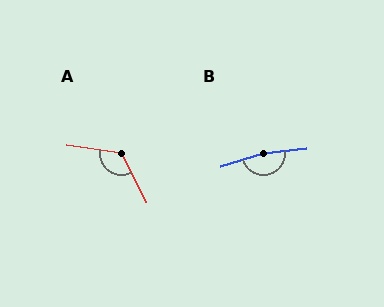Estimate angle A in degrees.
Approximately 125 degrees.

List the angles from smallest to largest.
A (125°), B (169°).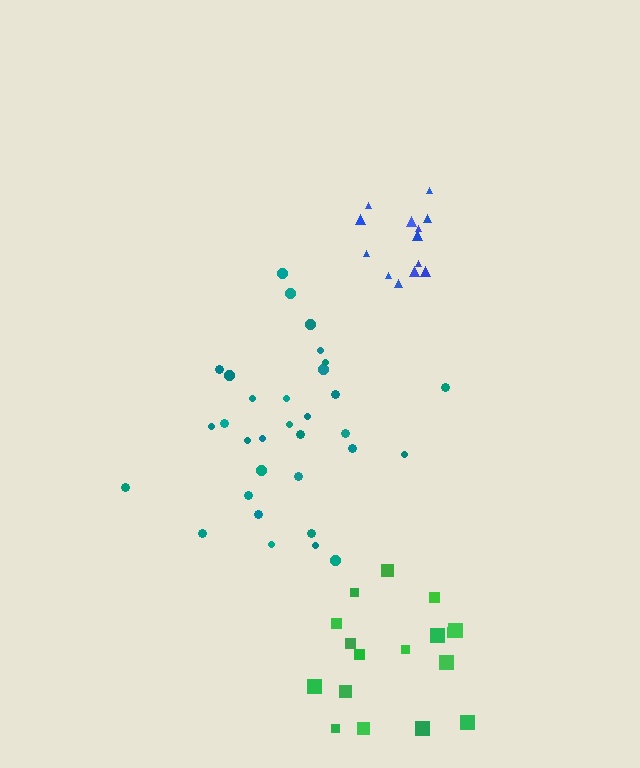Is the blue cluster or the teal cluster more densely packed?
Blue.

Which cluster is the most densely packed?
Blue.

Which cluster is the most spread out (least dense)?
Green.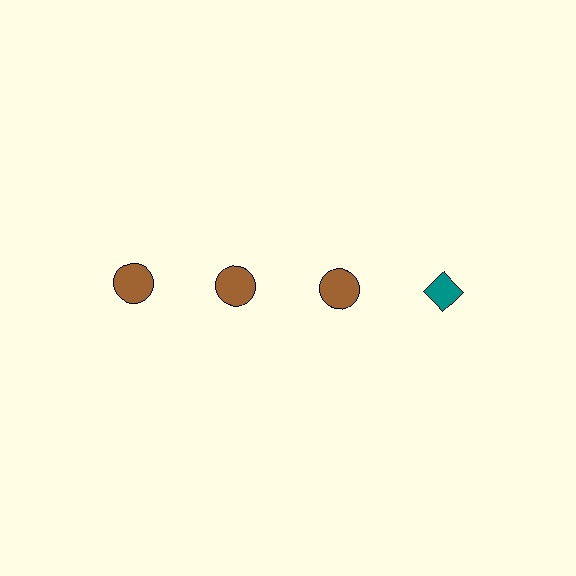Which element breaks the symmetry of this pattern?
The teal diamond in the top row, second from right column breaks the symmetry. All other shapes are brown circles.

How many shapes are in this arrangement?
There are 4 shapes arranged in a grid pattern.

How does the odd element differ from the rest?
It differs in both color (teal instead of brown) and shape (diamond instead of circle).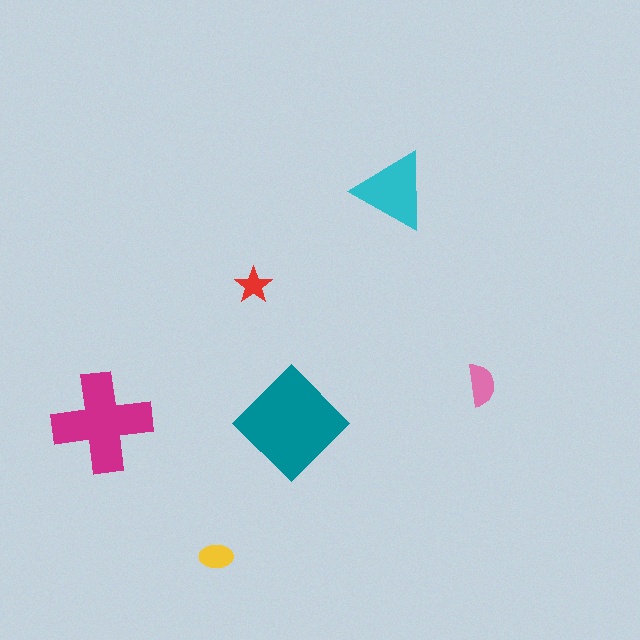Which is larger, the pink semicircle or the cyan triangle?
The cyan triangle.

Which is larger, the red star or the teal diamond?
The teal diamond.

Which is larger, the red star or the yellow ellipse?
The yellow ellipse.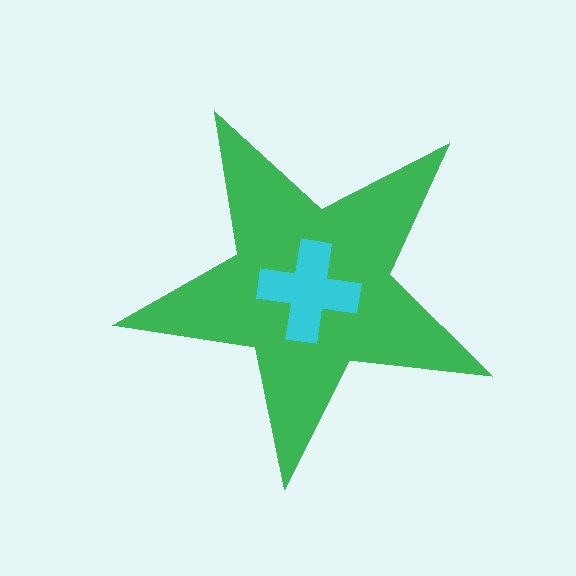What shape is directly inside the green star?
The cyan cross.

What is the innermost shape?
The cyan cross.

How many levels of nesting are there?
2.